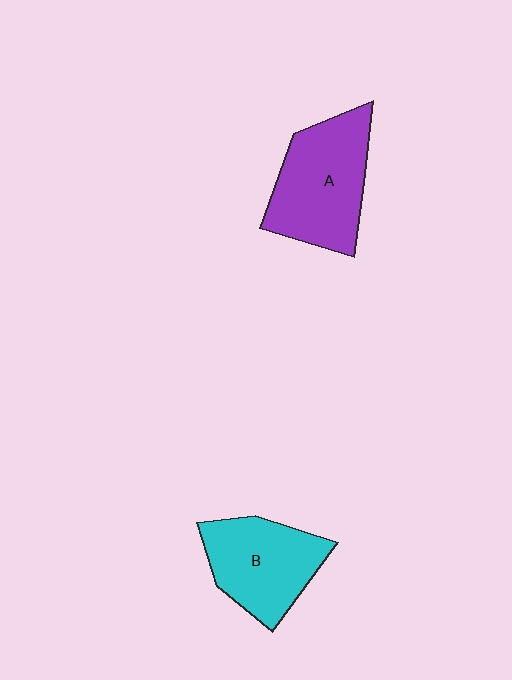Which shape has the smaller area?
Shape B (cyan).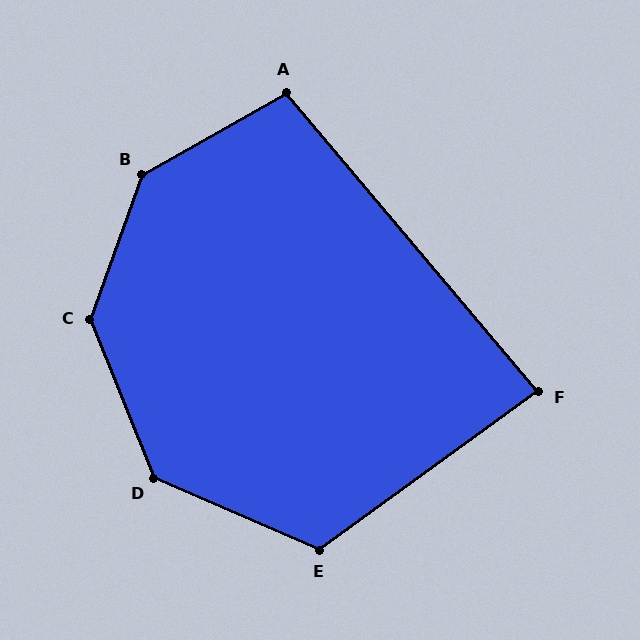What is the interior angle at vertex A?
Approximately 101 degrees (obtuse).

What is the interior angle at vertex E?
Approximately 121 degrees (obtuse).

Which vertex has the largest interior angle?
B, at approximately 139 degrees.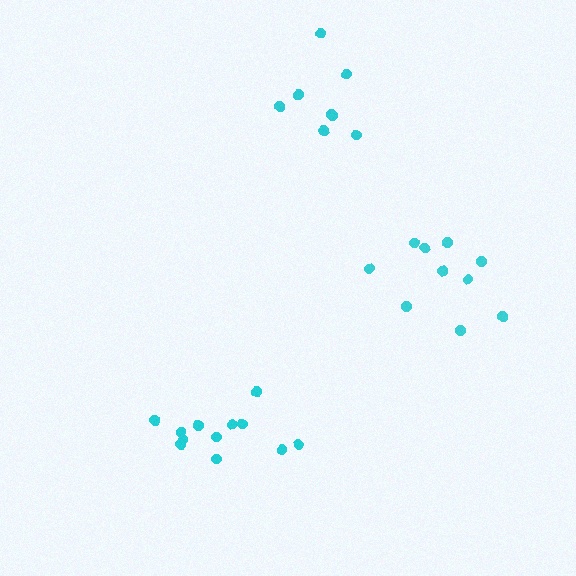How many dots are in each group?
Group 1: 10 dots, Group 2: 12 dots, Group 3: 8 dots (30 total).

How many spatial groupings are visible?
There are 3 spatial groupings.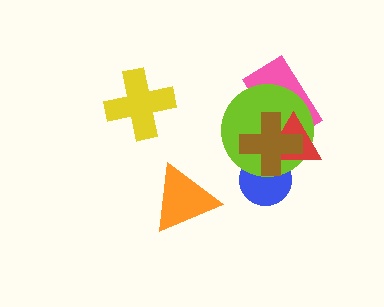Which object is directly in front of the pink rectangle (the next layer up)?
The lime circle is directly in front of the pink rectangle.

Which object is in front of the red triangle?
The brown cross is in front of the red triangle.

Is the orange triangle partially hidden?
No, no other shape covers it.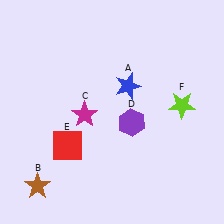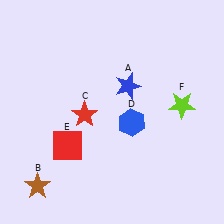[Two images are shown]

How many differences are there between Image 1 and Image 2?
There are 2 differences between the two images.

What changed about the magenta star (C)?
In Image 1, C is magenta. In Image 2, it changed to red.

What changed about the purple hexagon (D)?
In Image 1, D is purple. In Image 2, it changed to blue.